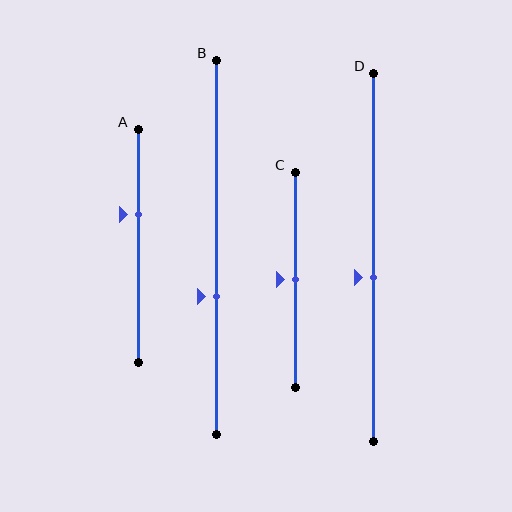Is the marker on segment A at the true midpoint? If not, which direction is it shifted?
No, the marker on segment A is shifted upward by about 13% of the segment length.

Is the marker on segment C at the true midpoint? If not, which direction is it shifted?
Yes, the marker on segment C is at the true midpoint.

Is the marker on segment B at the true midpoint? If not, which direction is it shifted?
No, the marker on segment B is shifted downward by about 13% of the segment length.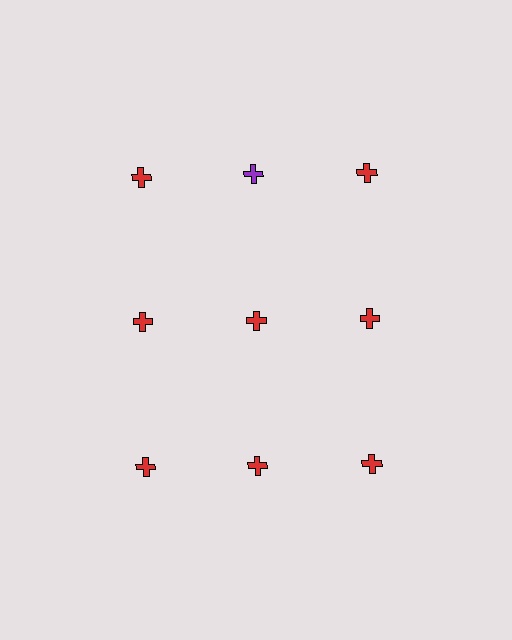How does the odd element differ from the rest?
It has a different color: purple instead of red.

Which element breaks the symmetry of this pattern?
The purple cross in the top row, second from left column breaks the symmetry. All other shapes are red crosses.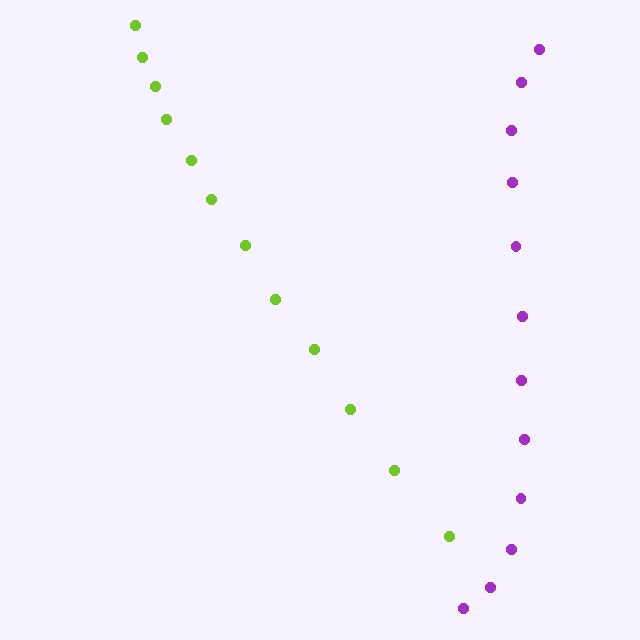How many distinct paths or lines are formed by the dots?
There are 2 distinct paths.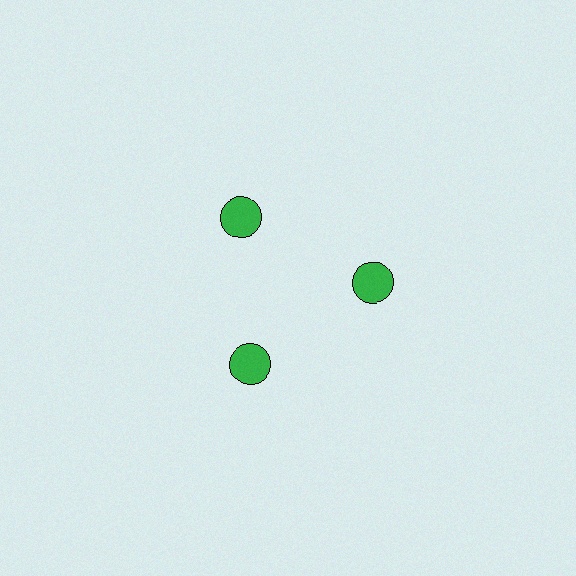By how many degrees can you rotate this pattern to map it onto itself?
The pattern maps onto itself every 120 degrees of rotation.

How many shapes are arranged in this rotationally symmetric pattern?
There are 3 shapes, arranged in 3 groups of 1.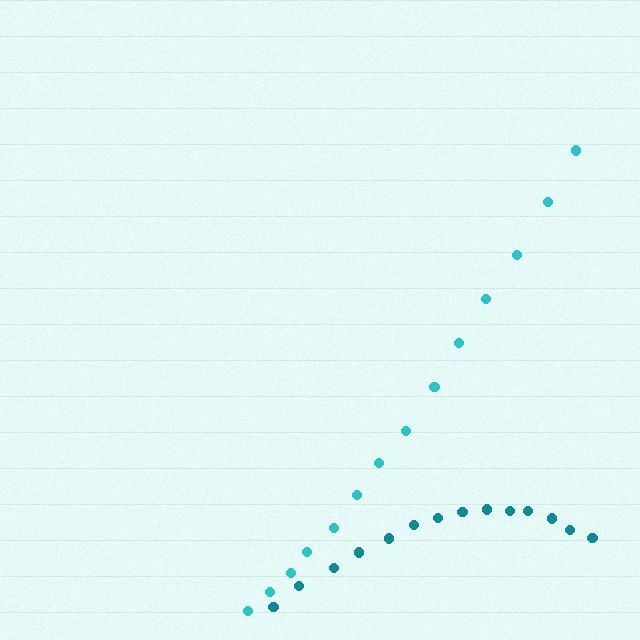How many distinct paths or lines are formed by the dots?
There are 2 distinct paths.